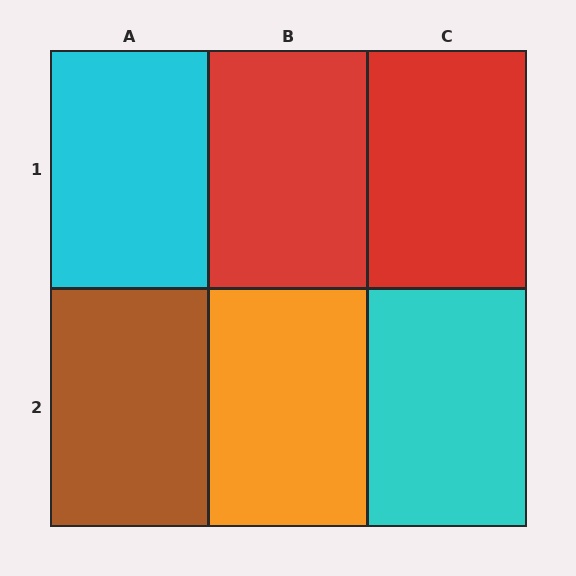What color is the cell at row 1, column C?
Red.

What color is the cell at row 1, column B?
Red.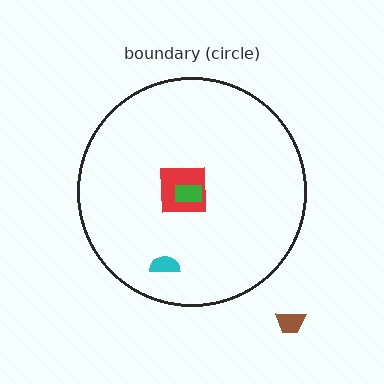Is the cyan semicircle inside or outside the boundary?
Inside.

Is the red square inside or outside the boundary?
Inside.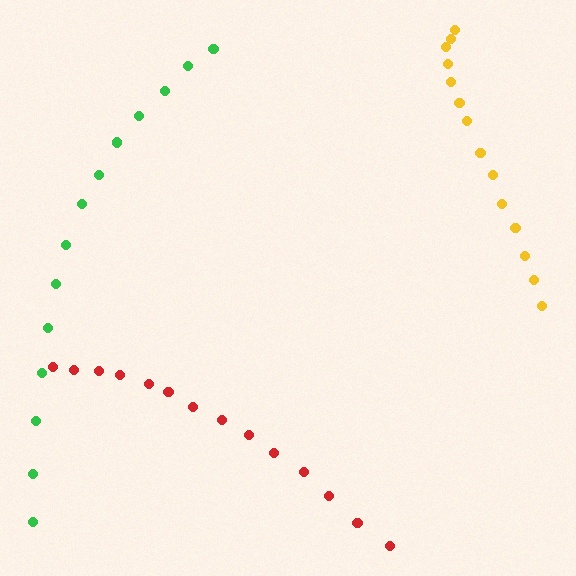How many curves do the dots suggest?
There are 3 distinct paths.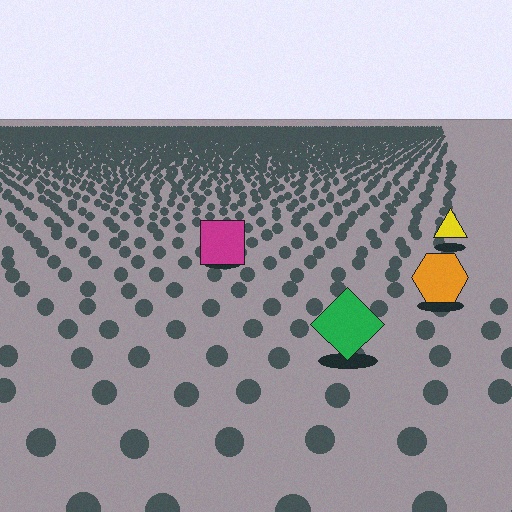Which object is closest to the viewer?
The green diamond is closest. The texture marks near it are larger and more spread out.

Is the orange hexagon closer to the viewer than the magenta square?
Yes. The orange hexagon is closer — you can tell from the texture gradient: the ground texture is coarser near it.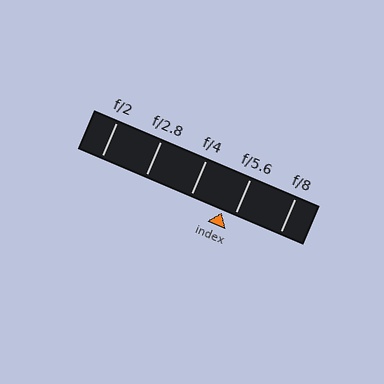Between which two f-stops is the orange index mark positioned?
The index mark is between f/4 and f/5.6.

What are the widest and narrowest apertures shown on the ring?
The widest aperture shown is f/2 and the narrowest is f/8.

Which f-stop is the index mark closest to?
The index mark is closest to f/5.6.